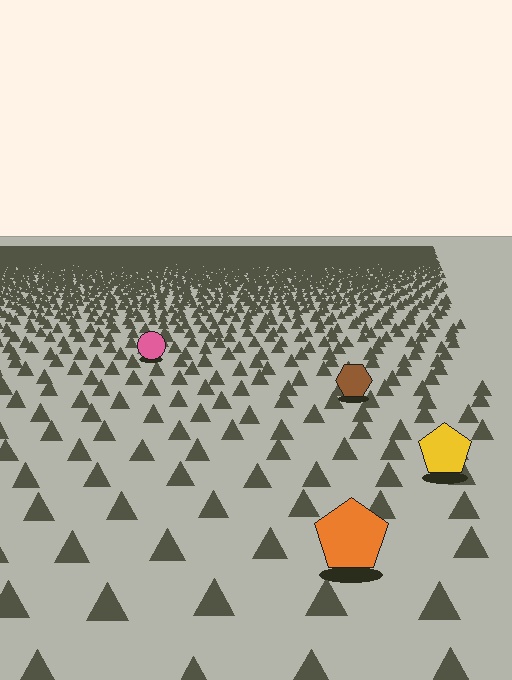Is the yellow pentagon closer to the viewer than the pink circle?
Yes. The yellow pentagon is closer — you can tell from the texture gradient: the ground texture is coarser near it.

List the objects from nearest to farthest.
From nearest to farthest: the orange pentagon, the yellow pentagon, the brown hexagon, the pink circle.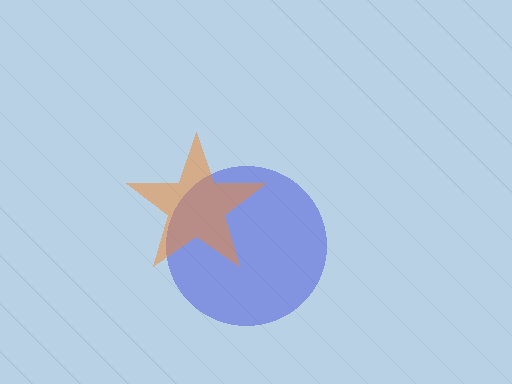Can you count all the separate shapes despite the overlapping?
Yes, there are 2 separate shapes.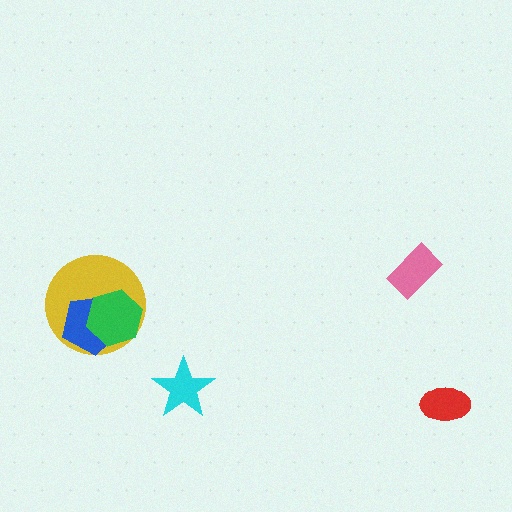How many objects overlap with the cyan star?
0 objects overlap with the cyan star.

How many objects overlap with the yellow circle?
2 objects overlap with the yellow circle.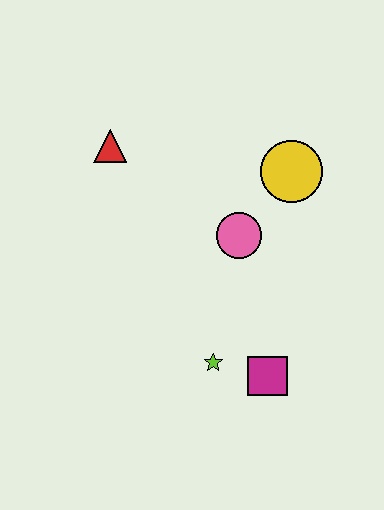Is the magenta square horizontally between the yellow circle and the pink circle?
Yes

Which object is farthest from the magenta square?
The red triangle is farthest from the magenta square.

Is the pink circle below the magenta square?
No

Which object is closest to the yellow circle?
The pink circle is closest to the yellow circle.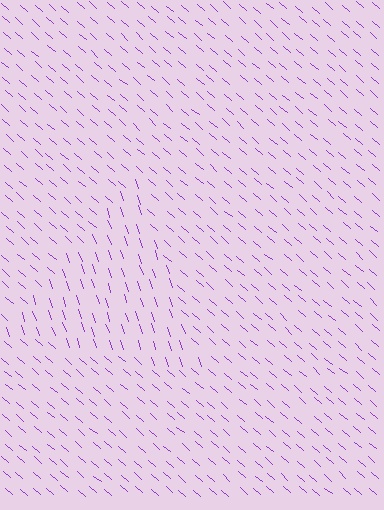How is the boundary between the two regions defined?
The boundary is defined purely by a change in line orientation (approximately 30 degrees difference). All lines are the same color and thickness.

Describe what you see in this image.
The image is filled with small purple line segments. A triangle region in the image has lines oriented differently from the surrounding lines, creating a visible texture boundary.